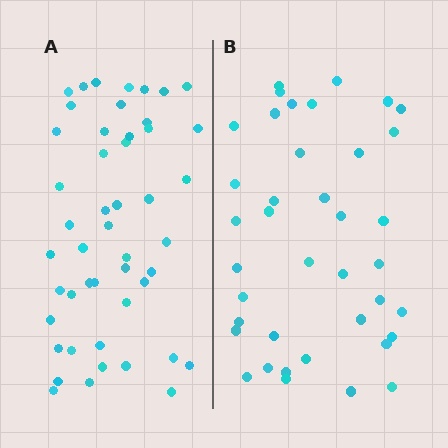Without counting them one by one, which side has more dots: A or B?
Region A (the left region) has more dots.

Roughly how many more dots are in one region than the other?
Region A has roughly 8 or so more dots than region B.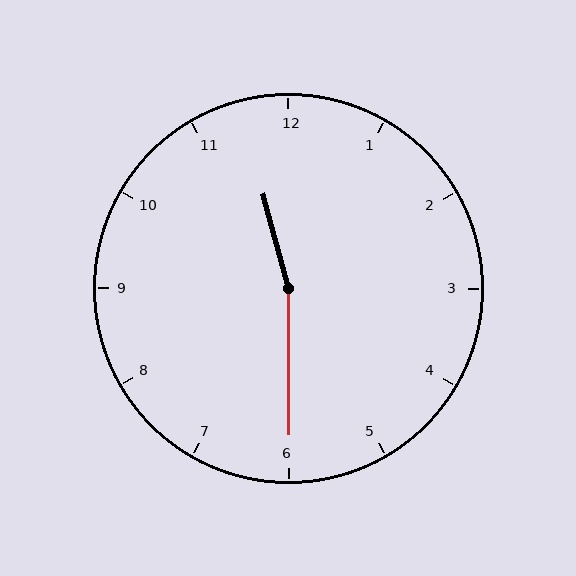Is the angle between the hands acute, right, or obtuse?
It is obtuse.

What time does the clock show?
11:30.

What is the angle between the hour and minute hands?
Approximately 165 degrees.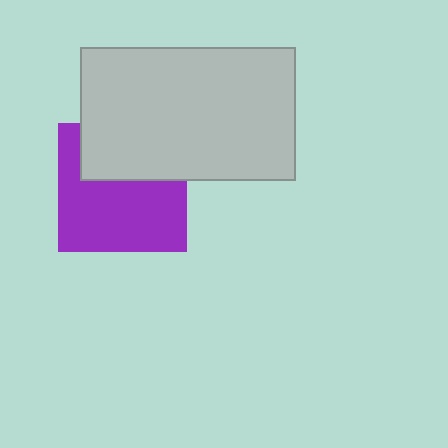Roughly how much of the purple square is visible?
About half of it is visible (roughly 62%).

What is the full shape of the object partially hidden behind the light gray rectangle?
The partially hidden object is a purple square.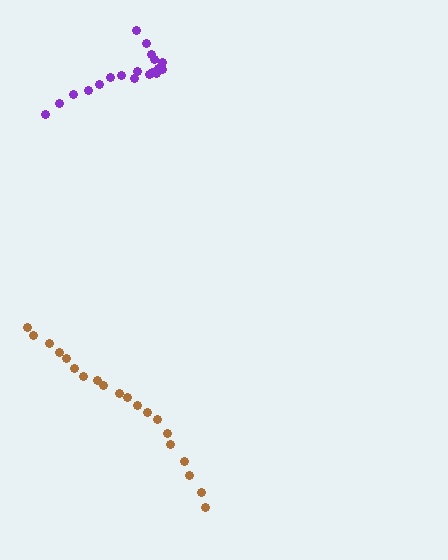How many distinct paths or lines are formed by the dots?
There are 2 distinct paths.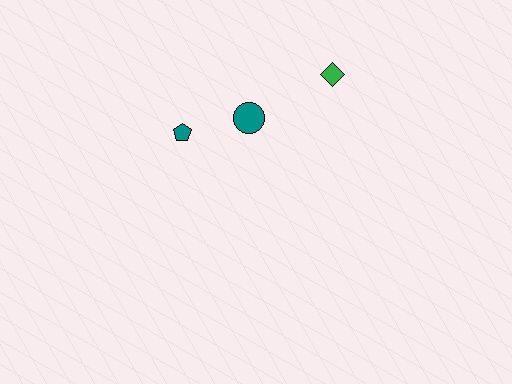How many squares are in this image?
There are no squares.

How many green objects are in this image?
There is 1 green object.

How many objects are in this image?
There are 3 objects.